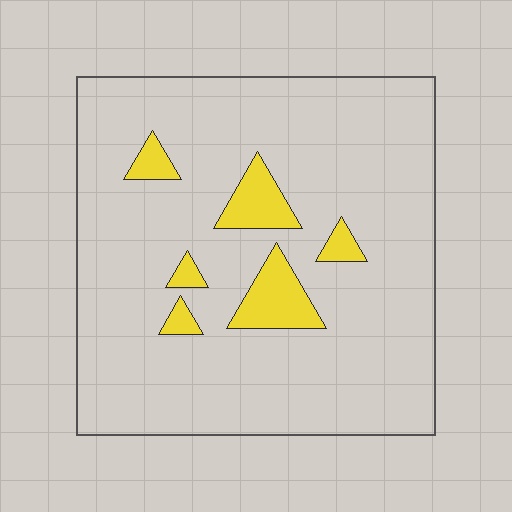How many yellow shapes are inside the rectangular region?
6.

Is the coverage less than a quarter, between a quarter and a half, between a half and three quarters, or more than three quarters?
Less than a quarter.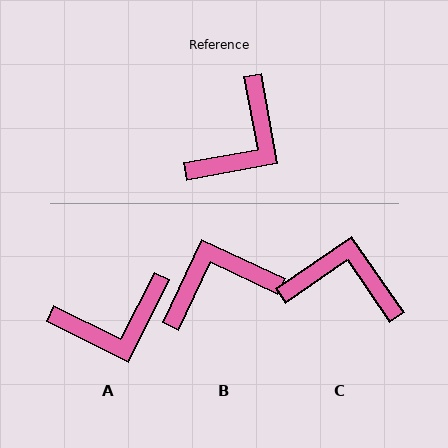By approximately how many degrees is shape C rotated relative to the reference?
Approximately 115 degrees counter-clockwise.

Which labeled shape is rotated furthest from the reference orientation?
B, about 145 degrees away.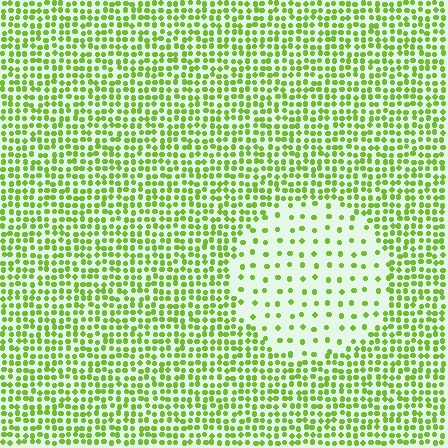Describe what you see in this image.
The image contains small lime elements arranged at two different densities. A circle-shaped region is visible where the elements are less densely packed than the surrounding area.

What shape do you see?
I see a circle.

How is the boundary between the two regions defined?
The boundary is defined by a change in element density (approximately 3.0x ratio). All elements are the same color, size, and shape.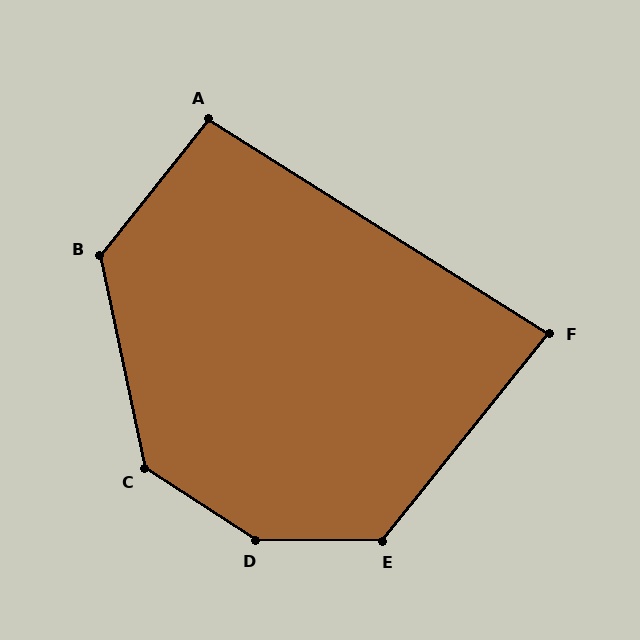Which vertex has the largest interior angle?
D, at approximately 147 degrees.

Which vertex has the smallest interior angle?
F, at approximately 83 degrees.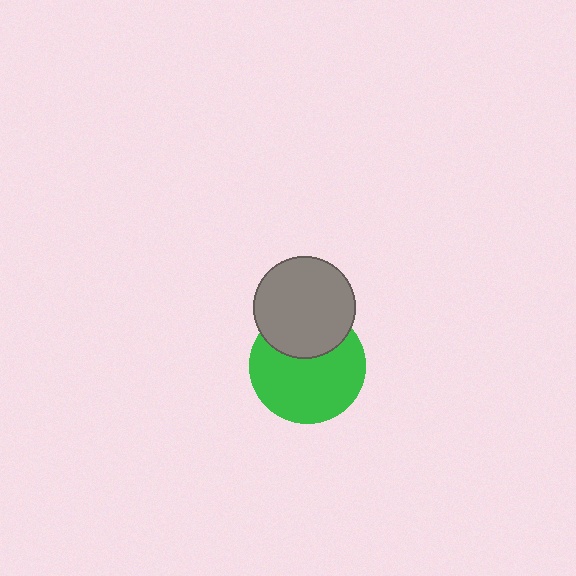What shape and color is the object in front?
The object in front is a gray circle.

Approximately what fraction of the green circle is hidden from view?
Roughly 31% of the green circle is hidden behind the gray circle.